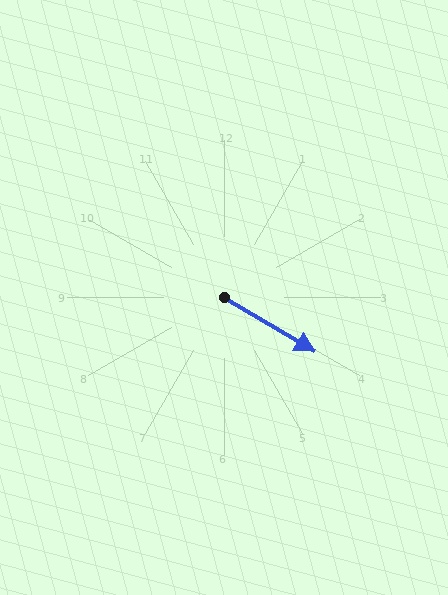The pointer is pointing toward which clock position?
Roughly 4 o'clock.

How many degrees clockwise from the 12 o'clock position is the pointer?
Approximately 121 degrees.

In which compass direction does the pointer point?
Southeast.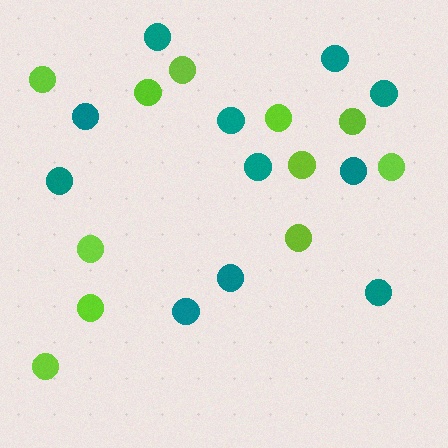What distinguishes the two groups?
There are 2 groups: one group of teal circles (11) and one group of lime circles (11).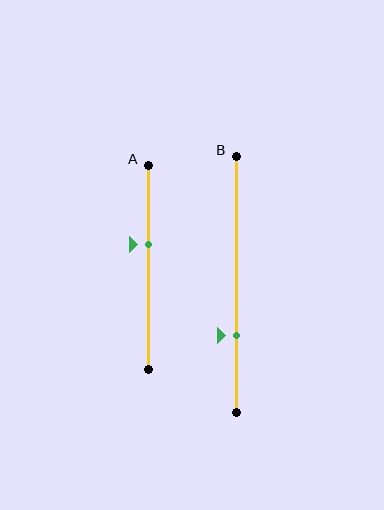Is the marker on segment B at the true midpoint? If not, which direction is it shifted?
No, the marker on segment B is shifted downward by about 20% of the segment length.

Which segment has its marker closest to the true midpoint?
Segment A has its marker closest to the true midpoint.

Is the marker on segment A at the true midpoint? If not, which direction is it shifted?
No, the marker on segment A is shifted upward by about 12% of the segment length.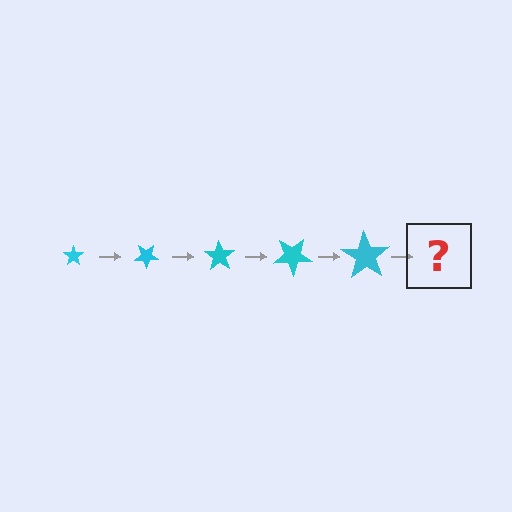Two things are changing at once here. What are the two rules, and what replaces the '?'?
The two rules are that the star grows larger each step and it rotates 35 degrees each step. The '?' should be a star, larger than the previous one and rotated 175 degrees from the start.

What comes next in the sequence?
The next element should be a star, larger than the previous one and rotated 175 degrees from the start.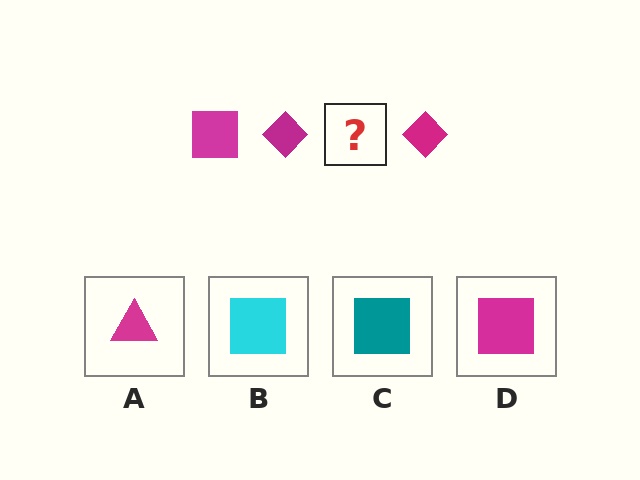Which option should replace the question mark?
Option D.